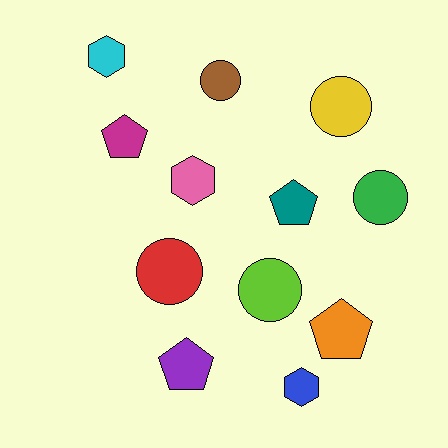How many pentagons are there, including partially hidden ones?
There are 4 pentagons.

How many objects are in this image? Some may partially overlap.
There are 12 objects.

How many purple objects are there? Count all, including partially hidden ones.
There is 1 purple object.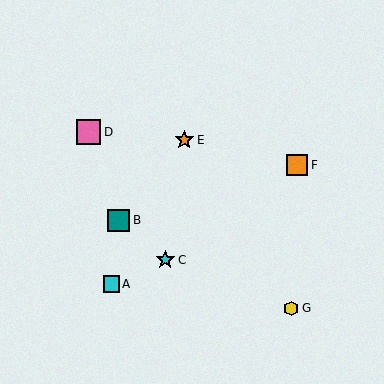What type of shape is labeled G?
Shape G is a yellow hexagon.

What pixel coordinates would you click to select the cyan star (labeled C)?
Click at (165, 260) to select the cyan star C.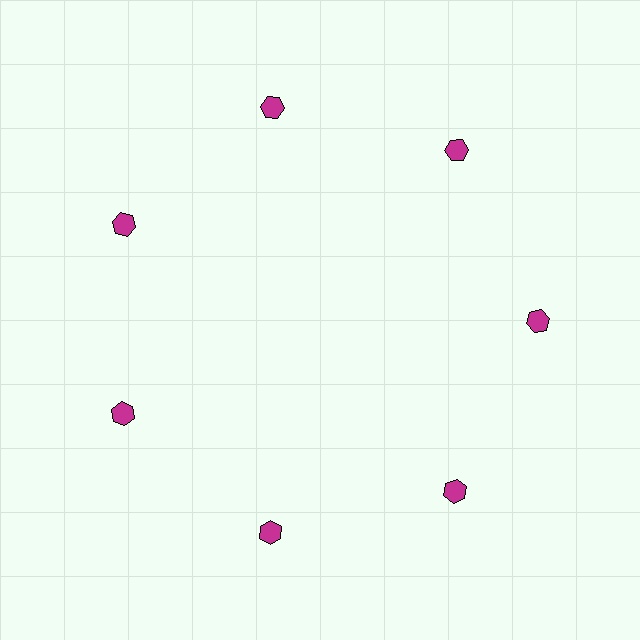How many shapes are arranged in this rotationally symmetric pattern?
There are 7 shapes, arranged in 7 groups of 1.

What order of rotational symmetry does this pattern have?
This pattern has 7-fold rotational symmetry.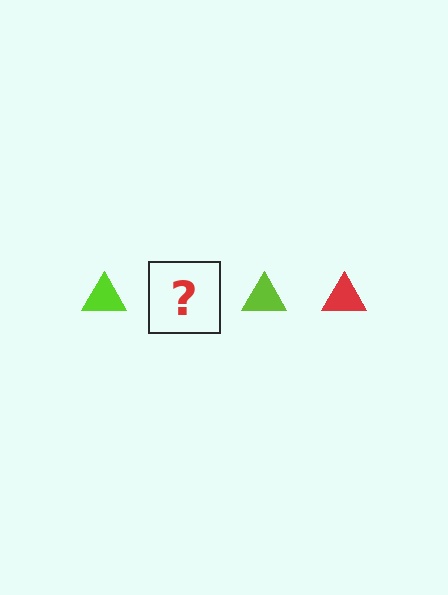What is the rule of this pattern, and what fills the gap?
The rule is that the pattern cycles through lime, red triangles. The gap should be filled with a red triangle.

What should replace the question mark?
The question mark should be replaced with a red triangle.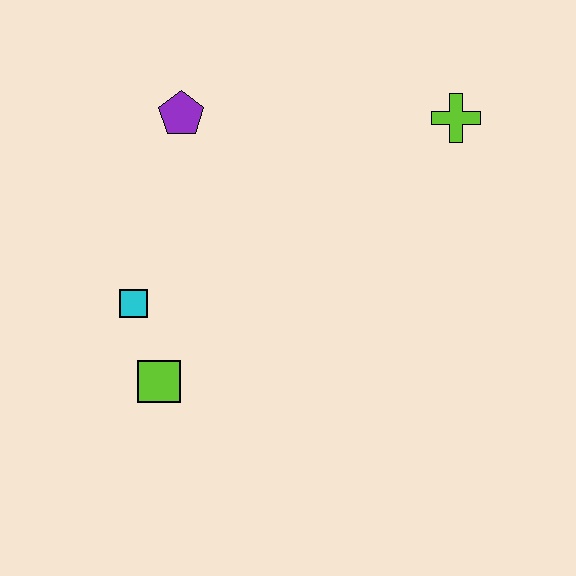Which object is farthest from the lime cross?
The lime square is farthest from the lime cross.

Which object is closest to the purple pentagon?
The cyan square is closest to the purple pentagon.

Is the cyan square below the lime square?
No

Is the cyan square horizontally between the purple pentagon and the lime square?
No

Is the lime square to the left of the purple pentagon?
Yes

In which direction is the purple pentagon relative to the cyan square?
The purple pentagon is above the cyan square.